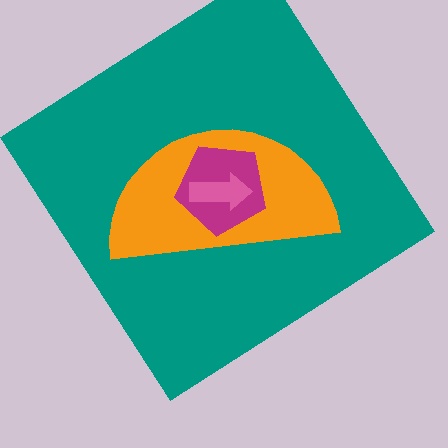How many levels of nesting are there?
4.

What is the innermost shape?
The pink arrow.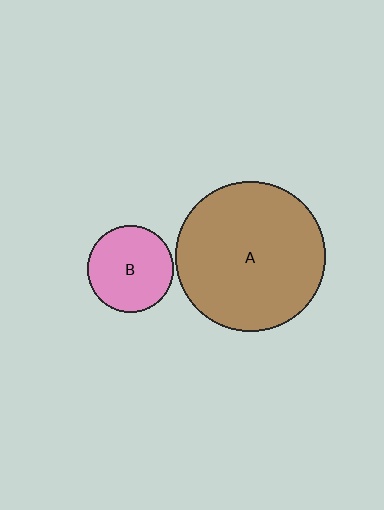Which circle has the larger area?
Circle A (brown).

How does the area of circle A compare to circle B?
Approximately 3.0 times.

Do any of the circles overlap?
No, none of the circles overlap.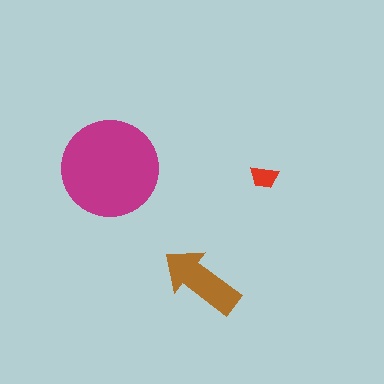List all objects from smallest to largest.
The red trapezoid, the brown arrow, the magenta circle.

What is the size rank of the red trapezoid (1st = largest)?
3rd.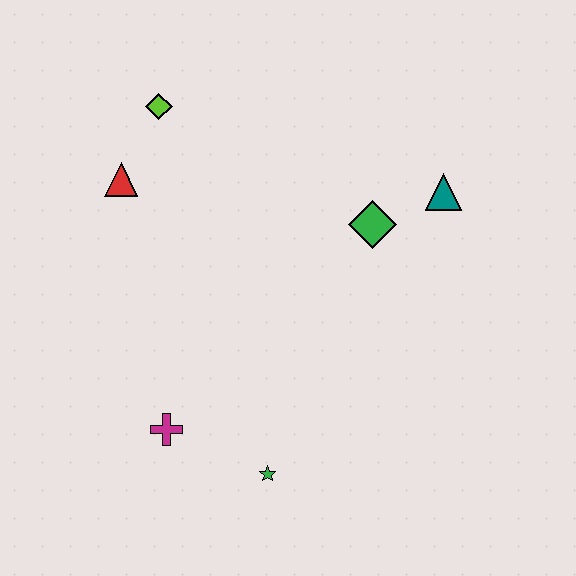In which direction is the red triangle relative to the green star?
The red triangle is above the green star.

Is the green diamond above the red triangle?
No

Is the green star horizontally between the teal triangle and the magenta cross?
Yes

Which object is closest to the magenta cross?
The green star is closest to the magenta cross.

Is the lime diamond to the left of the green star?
Yes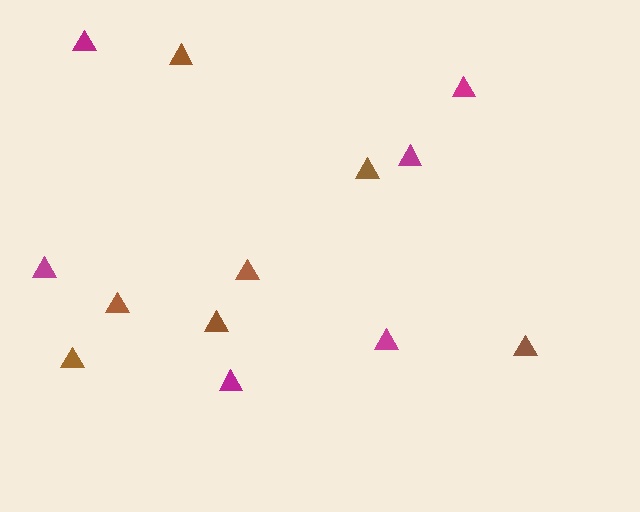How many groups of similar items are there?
There are 2 groups: one group of magenta triangles (6) and one group of brown triangles (7).